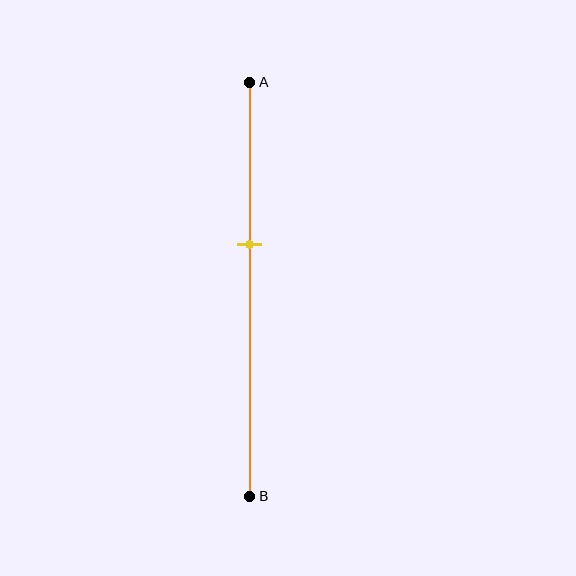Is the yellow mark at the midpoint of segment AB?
No, the mark is at about 40% from A, not at the 50% midpoint.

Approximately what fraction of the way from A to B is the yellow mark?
The yellow mark is approximately 40% of the way from A to B.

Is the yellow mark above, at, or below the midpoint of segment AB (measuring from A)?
The yellow mark is above the midpoint of segment AB.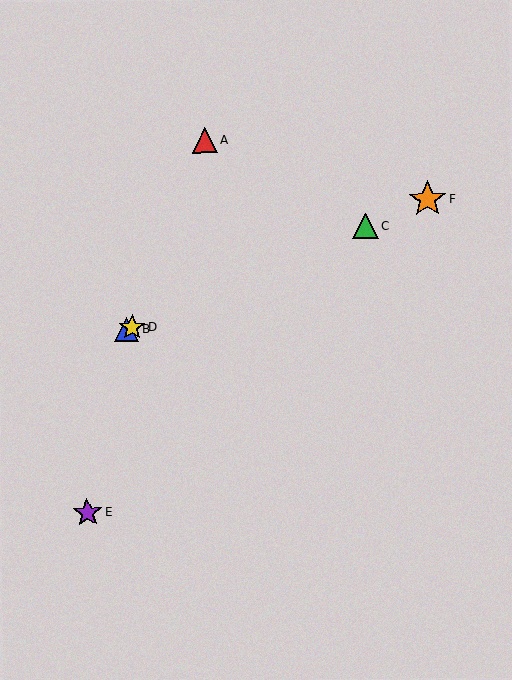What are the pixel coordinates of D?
Object D is at (132, 327).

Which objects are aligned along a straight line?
Objects B, C, D, F are aligned along a straight line.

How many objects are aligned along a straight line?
4 objects (B, C, D, F) are aligned along a straight line.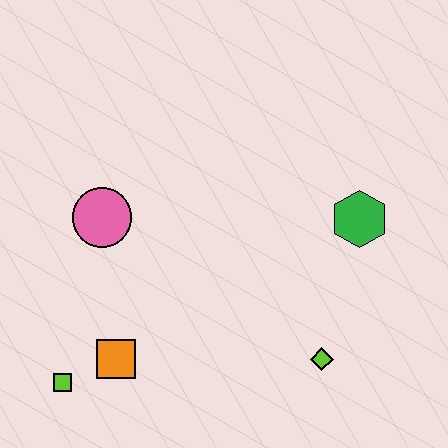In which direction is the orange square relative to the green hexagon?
The orange square is to the left of the green hexagon.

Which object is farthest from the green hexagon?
The lime square is farthest from the green hexagon.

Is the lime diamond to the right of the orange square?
Yes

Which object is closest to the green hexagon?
The lime diamond is closest to the green hexagon.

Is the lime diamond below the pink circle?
Yes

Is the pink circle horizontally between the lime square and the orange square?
Yes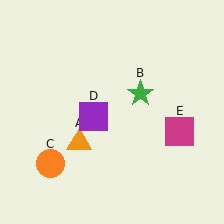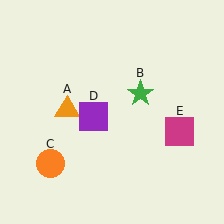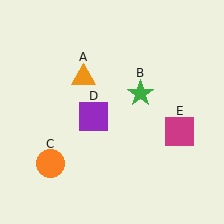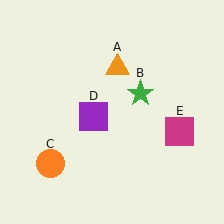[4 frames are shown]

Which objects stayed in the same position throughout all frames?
Green star (object B) and orange circle (object C) and purple square (object D) and magenta square (object E) remained stationary.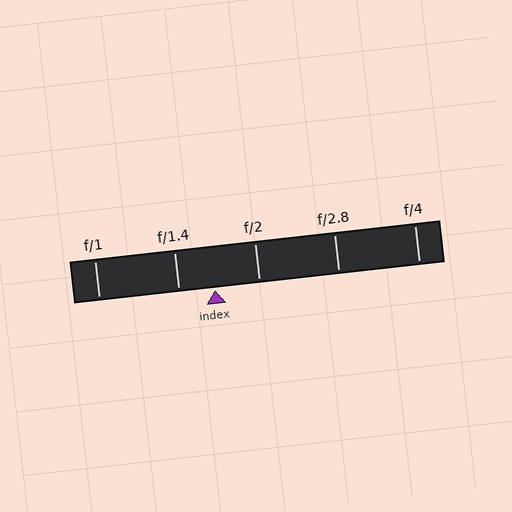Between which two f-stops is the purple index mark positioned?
The index mark is between f/1.4 and f/2.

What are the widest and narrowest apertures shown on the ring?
The widest aperture shown is f/1 and the narrowest is f/4.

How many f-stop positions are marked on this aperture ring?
There are 5 f-stop positions marked.